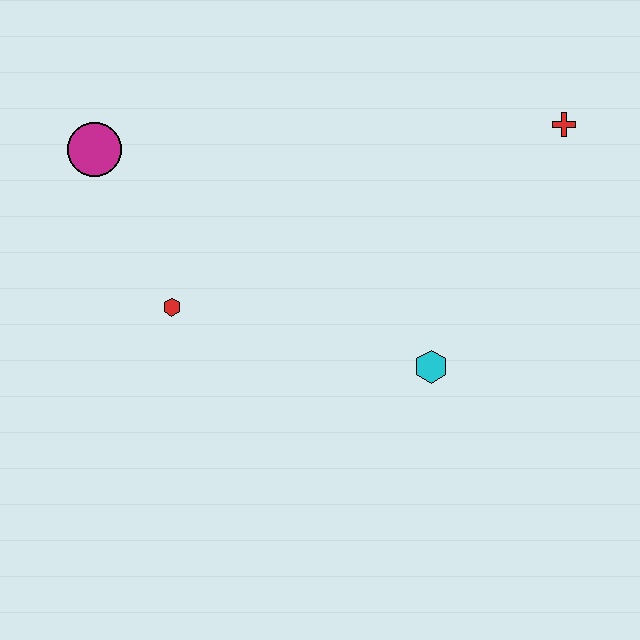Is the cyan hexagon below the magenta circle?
Yes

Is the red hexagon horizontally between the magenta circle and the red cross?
Yes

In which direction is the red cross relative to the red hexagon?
The red cross is to the right of the red hexagon.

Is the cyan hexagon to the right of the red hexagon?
Yes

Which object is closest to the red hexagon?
The magenta circle is closest to the red hexagon.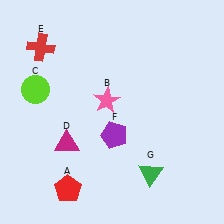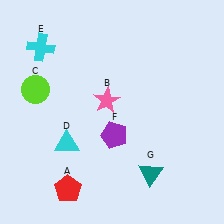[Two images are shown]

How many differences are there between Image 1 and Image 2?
There are 3 differences between the two images.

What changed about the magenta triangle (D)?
In Image 1, D is magenta. In Image 2, it changed to cyan.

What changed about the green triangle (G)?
In Image 1, G is green. In Image 2, it changed to teal.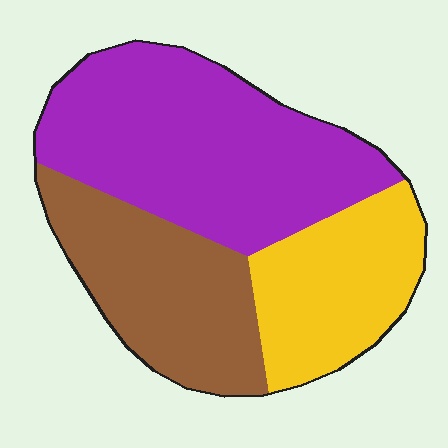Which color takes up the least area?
Yellow, at roughly 25%.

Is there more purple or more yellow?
Purple.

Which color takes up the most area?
Purple, at roughly 45%.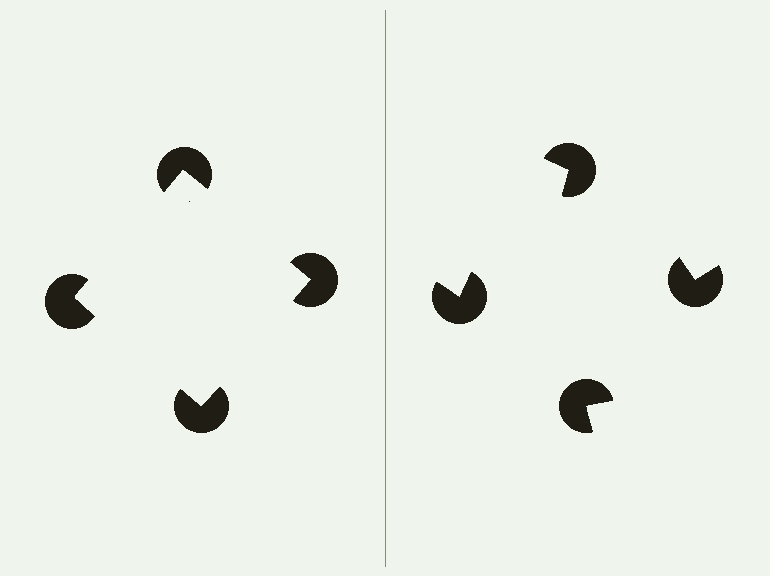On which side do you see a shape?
An illusory square appears on the left side. On the right side the wedge cuts are rotated, so no coherent shape forms.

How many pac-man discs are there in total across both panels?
8 — 4 on each side.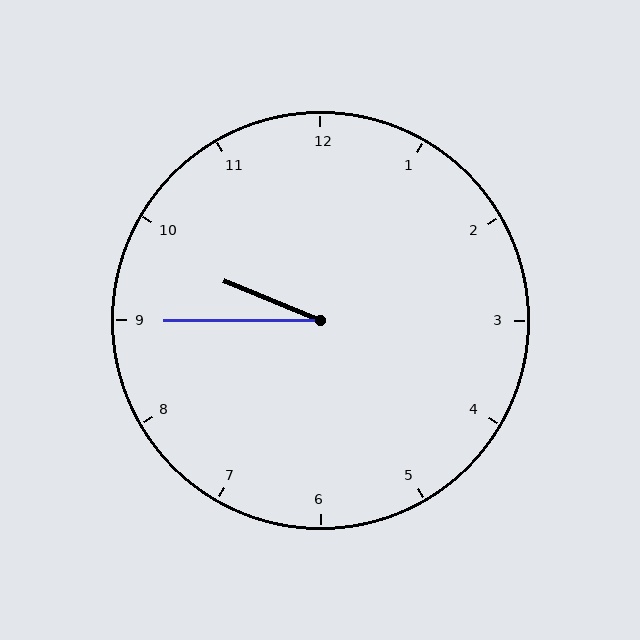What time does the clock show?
9:45.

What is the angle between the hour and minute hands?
Approximately 22 degrees.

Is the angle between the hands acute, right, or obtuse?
It is acute.